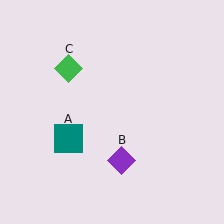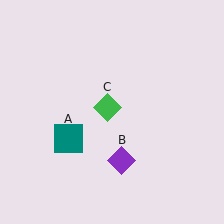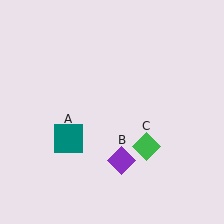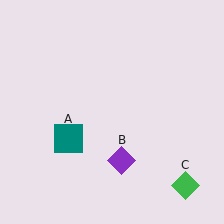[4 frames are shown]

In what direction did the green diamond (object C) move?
The green diamond (object C) moved down and to the right.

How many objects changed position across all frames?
1 object changed position: green diamond (object C).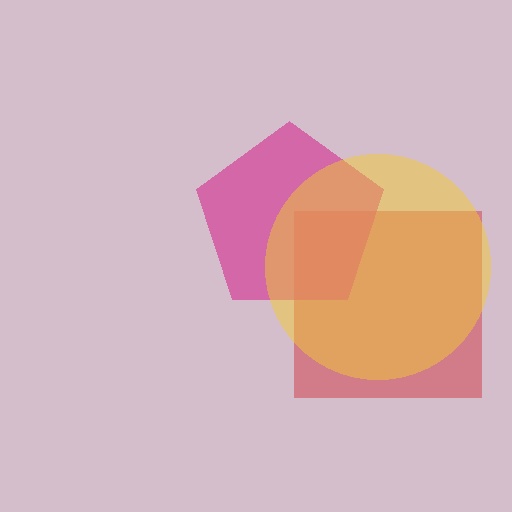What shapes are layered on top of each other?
The layered shapes are: a red square, a magenta pentagon, a yellow circle.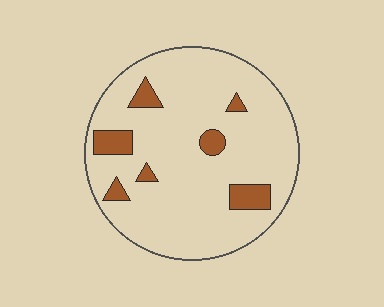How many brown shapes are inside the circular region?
7.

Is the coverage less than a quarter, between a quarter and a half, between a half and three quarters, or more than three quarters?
Less than a quarter.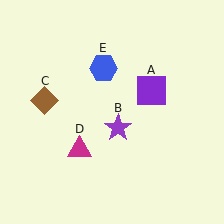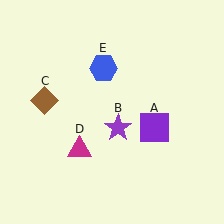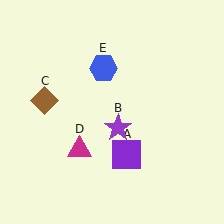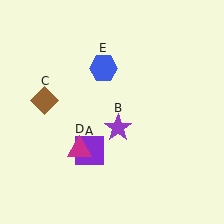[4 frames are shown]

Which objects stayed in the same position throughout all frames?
Purple star (object B) and brown diamond (object C) and magenta triangle (object D) and blue hexagon (object E) remained stationary.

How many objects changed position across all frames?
1 object changed position: purple square (object A).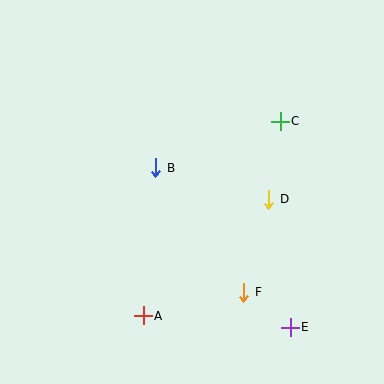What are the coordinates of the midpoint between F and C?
The midpoint between F and C is at (262, 207).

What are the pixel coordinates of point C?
Point C is at (280, 121).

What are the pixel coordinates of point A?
Point A is at (143, 316).